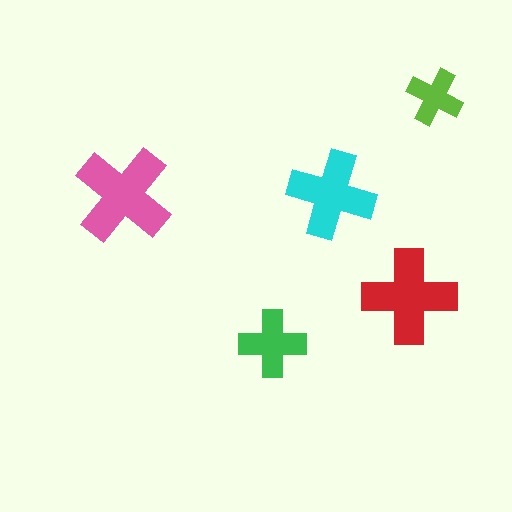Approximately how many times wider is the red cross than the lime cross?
About 1.5 times wider.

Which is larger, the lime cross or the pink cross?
The pink one.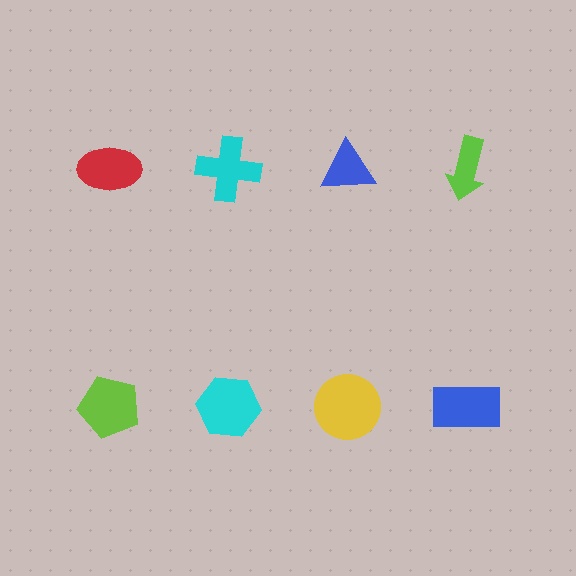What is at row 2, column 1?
A lime pentagon.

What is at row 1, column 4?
A lime arrow.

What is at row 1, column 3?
A blue triangle.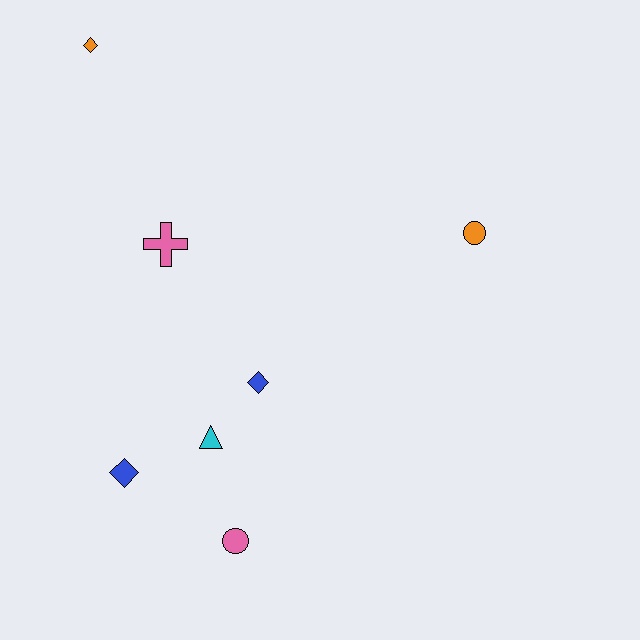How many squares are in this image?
There are no squares.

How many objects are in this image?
There are 7 objects.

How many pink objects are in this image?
There are 2 pink objects.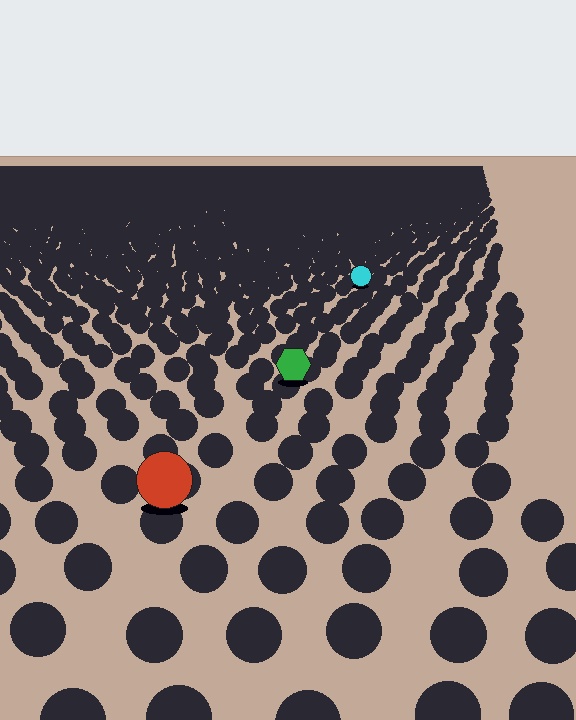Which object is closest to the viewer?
The red circle is closest. The texture marks near it are larger and more spread out.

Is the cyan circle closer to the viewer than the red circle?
No. The red circle is closer — you can tell from the texture gradient: the ground texture is coarser near it.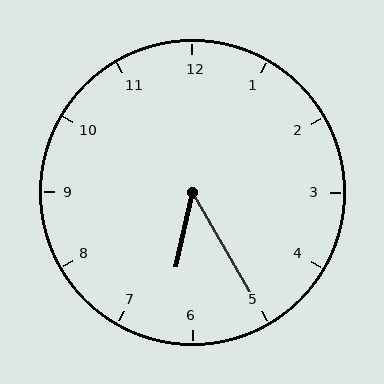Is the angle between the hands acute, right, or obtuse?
It is acute.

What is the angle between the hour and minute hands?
Approximately 42 degrees.